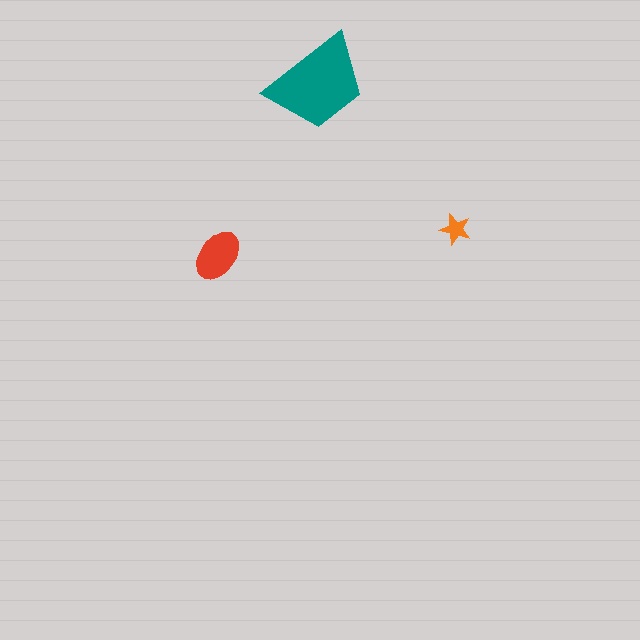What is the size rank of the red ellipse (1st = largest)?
2nd.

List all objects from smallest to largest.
The orange star, the red ellipse, the teal trapezoid.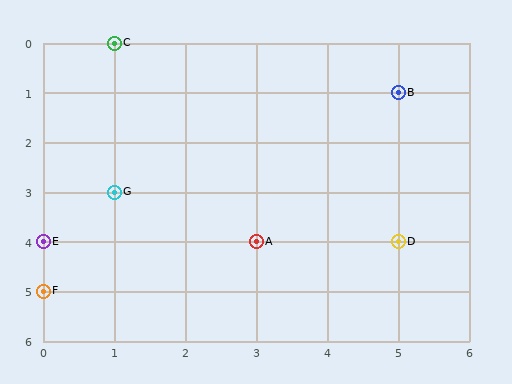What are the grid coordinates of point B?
Point B is at grid coordinates (5, 1).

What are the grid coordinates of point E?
Point E is at grid coordinates (0, 4).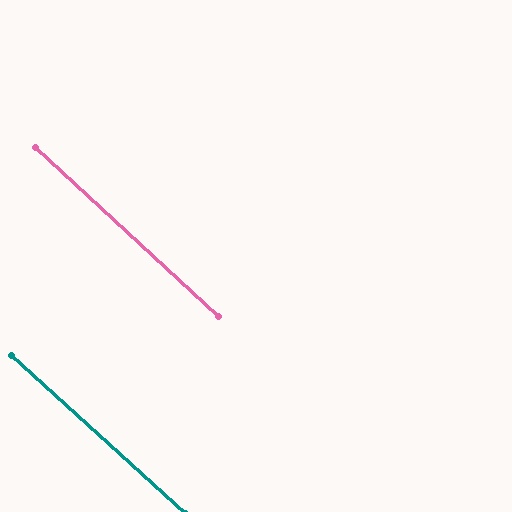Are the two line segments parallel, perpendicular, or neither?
Parallel — their directions differ by only 0.3°.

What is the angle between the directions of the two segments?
Approximately 0 degrees.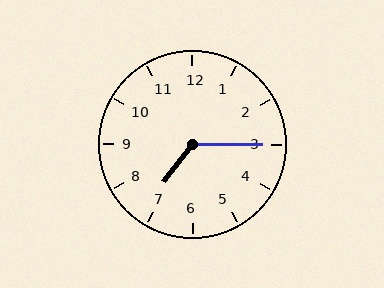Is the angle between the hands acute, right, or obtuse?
It is obtuse.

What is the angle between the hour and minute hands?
Approximately 128 degrees.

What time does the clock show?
7:15.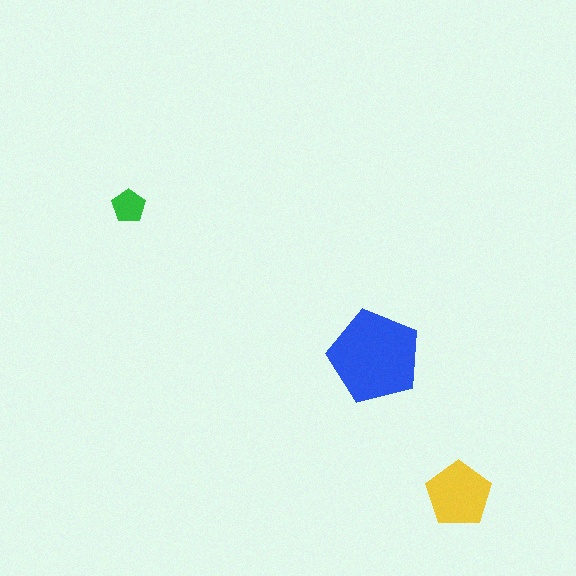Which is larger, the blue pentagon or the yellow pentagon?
The blue one.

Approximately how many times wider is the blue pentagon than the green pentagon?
About 3 times wider.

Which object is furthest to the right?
The yellow pentagon is rightmost.